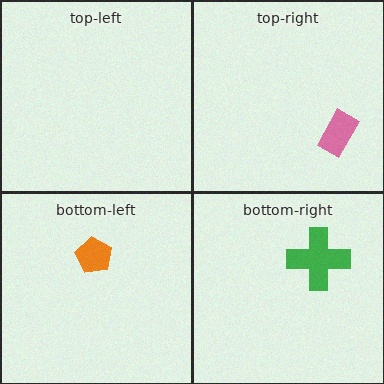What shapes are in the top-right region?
The pink rectangle.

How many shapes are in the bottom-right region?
1.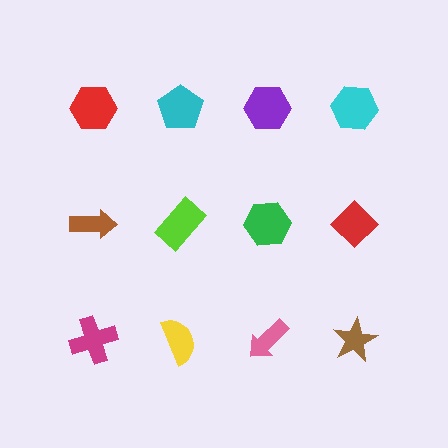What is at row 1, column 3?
A purple hexagon.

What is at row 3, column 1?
A magenta cross.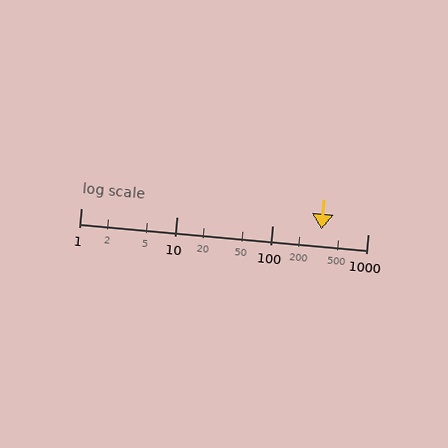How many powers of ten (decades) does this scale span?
The scale spans 3 decades, from 1 to 1000.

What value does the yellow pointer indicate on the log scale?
The pointer indicates approximately 330.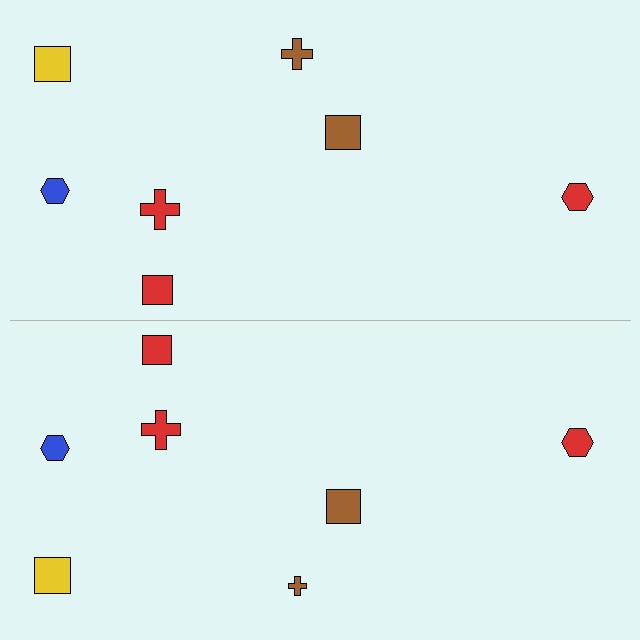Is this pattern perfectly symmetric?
No, the pattern is not perfectly symmetric. The brown cross on the bottom side has a different size than its mirror counterpart.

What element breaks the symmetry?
The brown cross on the bottom side has a different size than its mirror counterpart.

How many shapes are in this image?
There are 14 shapes in this image.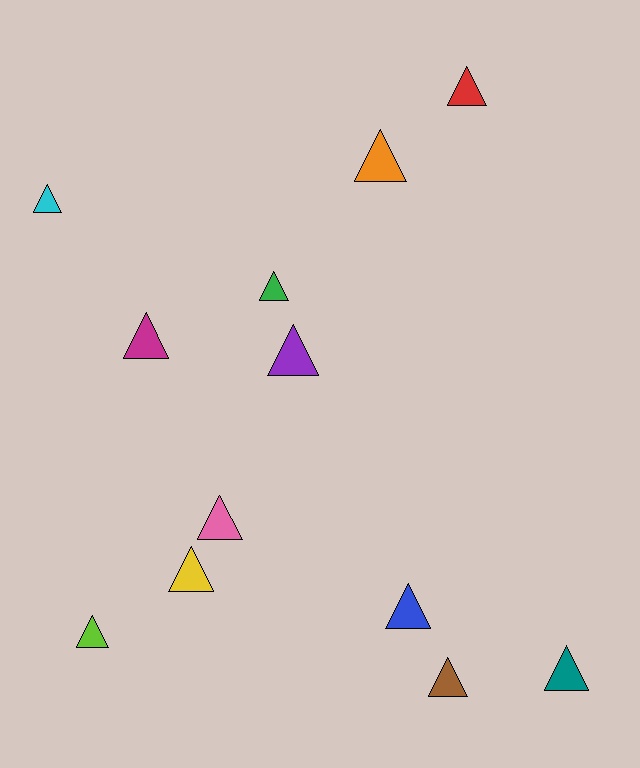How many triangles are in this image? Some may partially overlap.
There are 12 triangles.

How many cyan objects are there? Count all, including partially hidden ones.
There is 1 cyan object.